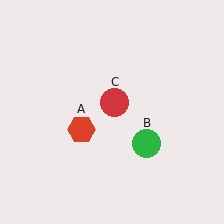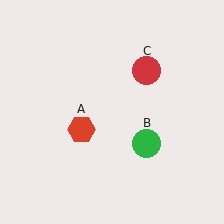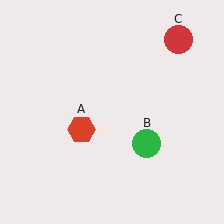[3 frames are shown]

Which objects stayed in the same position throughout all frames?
Red hexagon (object A) and green circle (object B) remained stationary.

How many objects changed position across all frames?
1 object changed position: red circle (object C).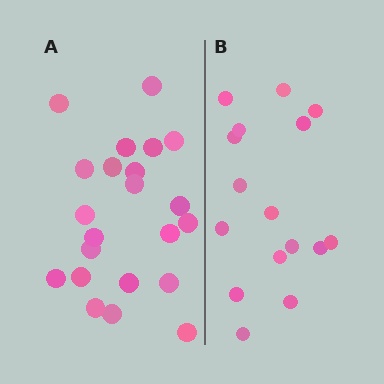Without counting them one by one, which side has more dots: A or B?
Region A (the left region) has more dots.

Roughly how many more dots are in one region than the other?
Region A has about 6 more dots than region B.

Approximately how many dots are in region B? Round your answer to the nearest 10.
About 20 dots. (The exact count is 16, which rounds to 20.)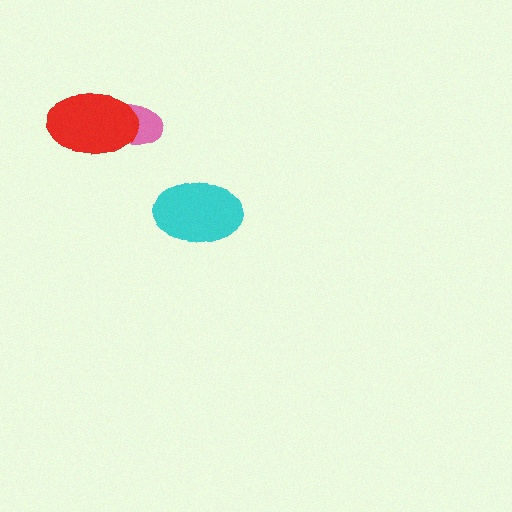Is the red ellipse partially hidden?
No, no other shape covers it.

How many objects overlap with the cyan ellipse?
0 objects overlap with the cyan ellipse.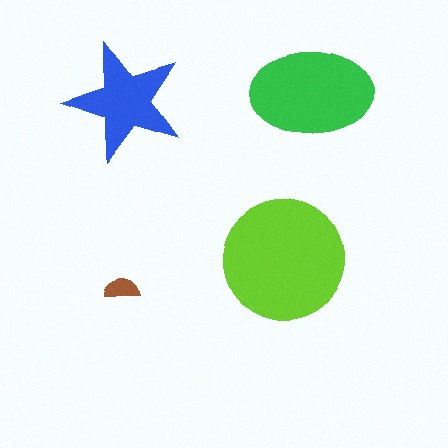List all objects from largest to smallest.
The lime circle, the green ellipse, the blue star, the brown semicircle.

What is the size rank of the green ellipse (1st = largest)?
2nd.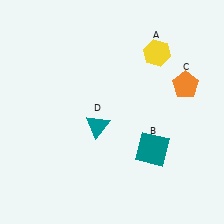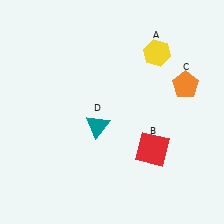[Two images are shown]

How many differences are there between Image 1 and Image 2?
There is 1 difference between the two images.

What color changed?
The square (B) changed from teal in Image 1 to red in Image 2.